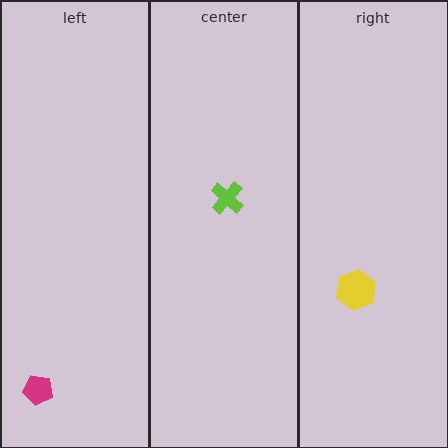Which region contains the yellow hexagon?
The right region.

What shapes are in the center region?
The lime cross.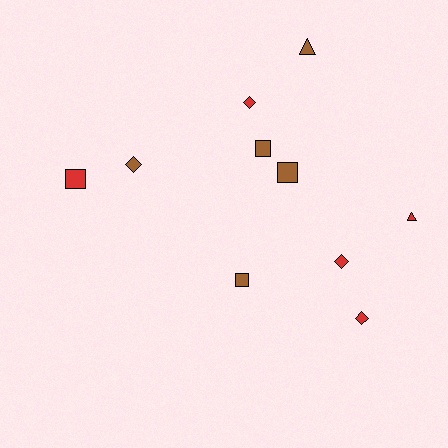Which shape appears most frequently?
Square, with 4 objects.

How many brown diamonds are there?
There is 1 brown diamond.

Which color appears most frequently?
Brown, with 5 objects.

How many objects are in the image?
There are 10 objects.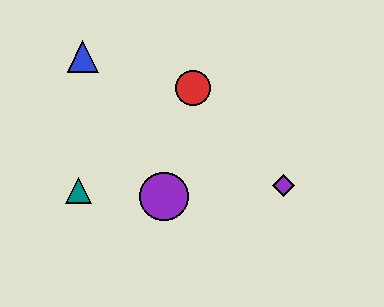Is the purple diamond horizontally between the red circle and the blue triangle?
No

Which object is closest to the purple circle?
The teal triangle is closest to the purple circle.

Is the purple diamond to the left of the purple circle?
No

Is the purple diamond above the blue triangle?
No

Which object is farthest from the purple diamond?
The blue triangle is farthest from the purple diamond.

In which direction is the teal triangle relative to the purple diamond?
The teal triangle is to the left of the purple diamond.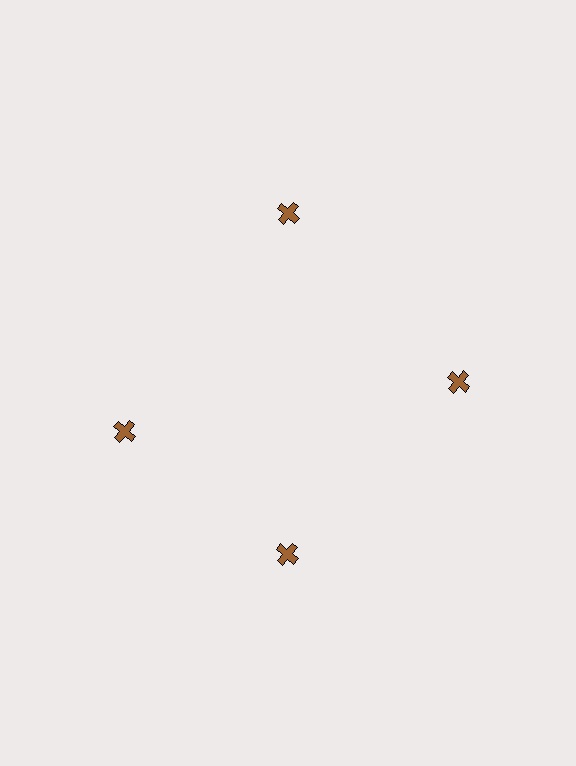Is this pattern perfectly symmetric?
No. The 4 brown crosses are arranged in a ring, but one element near the 9 o'clock position is rotated out of alignment along the ring, breaking the 4-fold rotational symmetry.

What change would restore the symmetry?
The symmetry would be restored by rotating it back into even spacing with its neighbors so that all 4 crosses sit at equal angles and equal distance from the center.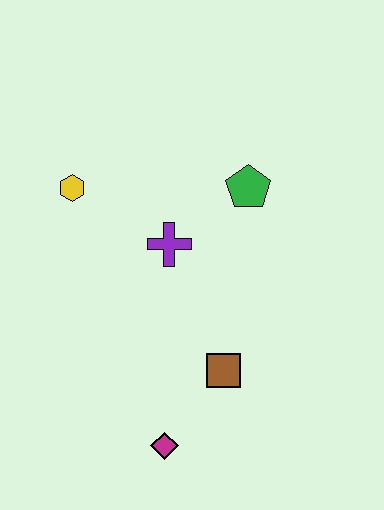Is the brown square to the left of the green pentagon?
Yes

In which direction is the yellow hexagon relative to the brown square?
The yellow hexagon is above the brown square.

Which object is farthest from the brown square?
The yellow hexagon is farthest from the brown square.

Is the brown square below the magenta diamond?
No